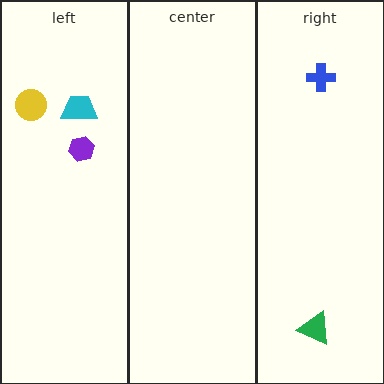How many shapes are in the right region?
2.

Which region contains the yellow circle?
The left region.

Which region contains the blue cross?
The right region.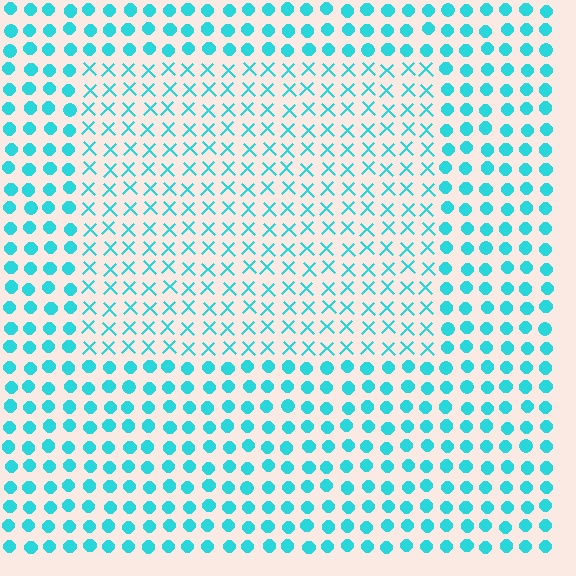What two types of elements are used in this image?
The image uses X marks inside the rectangle region and circles outside it.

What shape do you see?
I see a rectangle.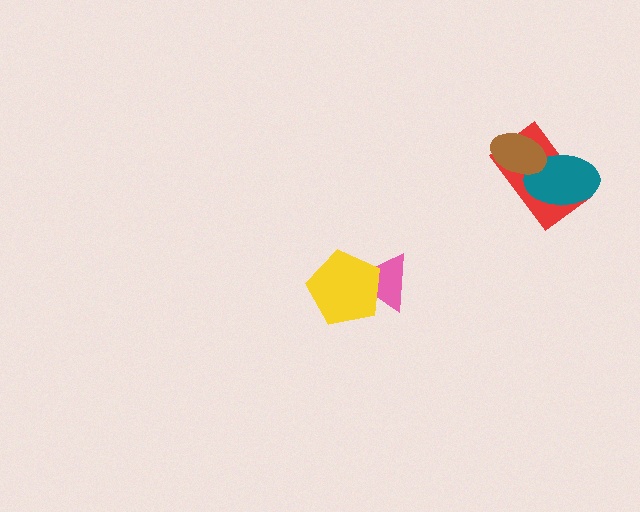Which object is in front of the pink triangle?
The yellow pentagon is in front of the pink triangle.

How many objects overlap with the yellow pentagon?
1 object overlaps with the yellow pentagon.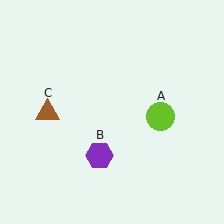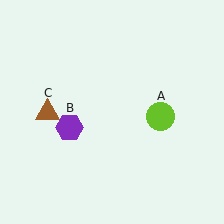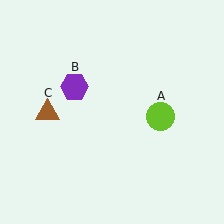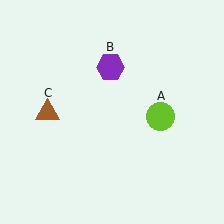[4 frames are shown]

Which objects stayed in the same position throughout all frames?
Lime circle (object A) and brown triangle (object C) remained stationary.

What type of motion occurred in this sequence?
The purple hexagon (object B) rotated clockwise around the center of the scene.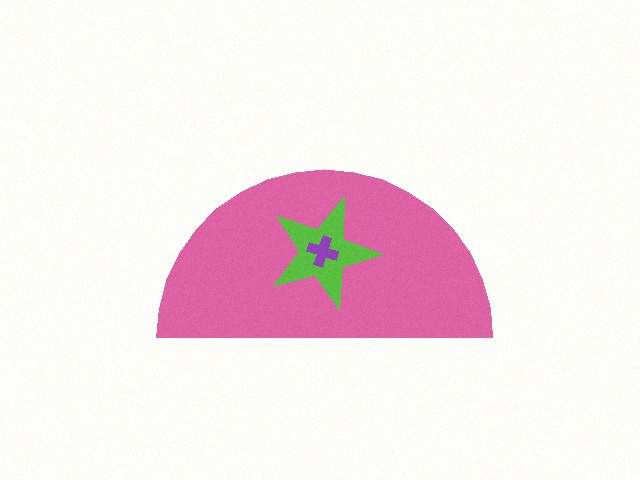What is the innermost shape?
The purple cross.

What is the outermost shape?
The pink semicircle.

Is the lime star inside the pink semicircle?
Yes.